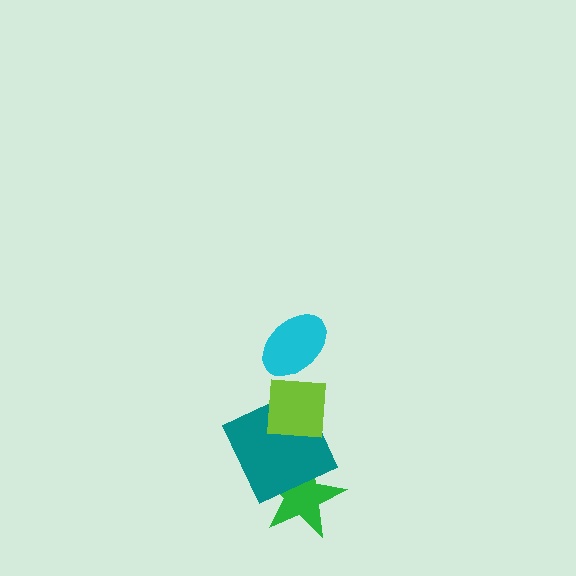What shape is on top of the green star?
The teal square is on top of the green star.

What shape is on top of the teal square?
The lime square is on top of the teal square.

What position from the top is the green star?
The green star is 4th from the top.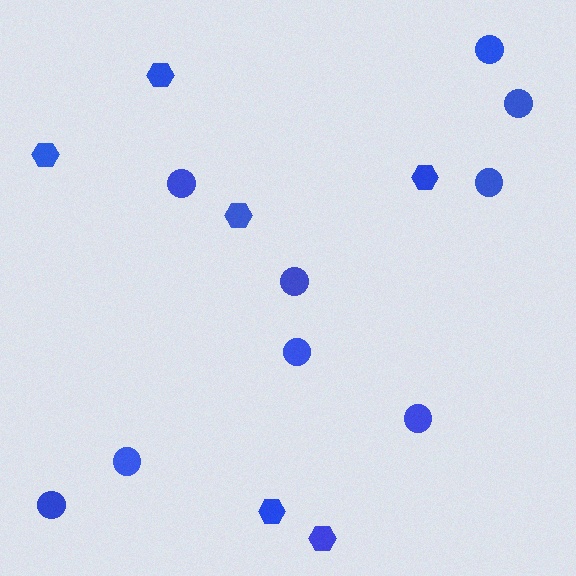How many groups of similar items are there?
There are 2 groups: one group of hexagons (6) and one group of circles (9).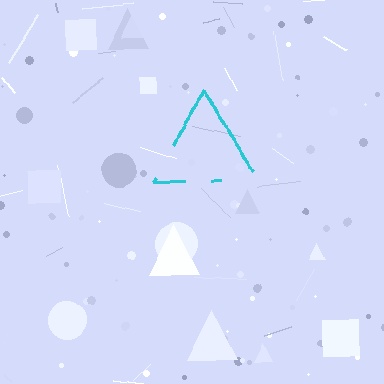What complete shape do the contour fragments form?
The contour fragments form a triangle.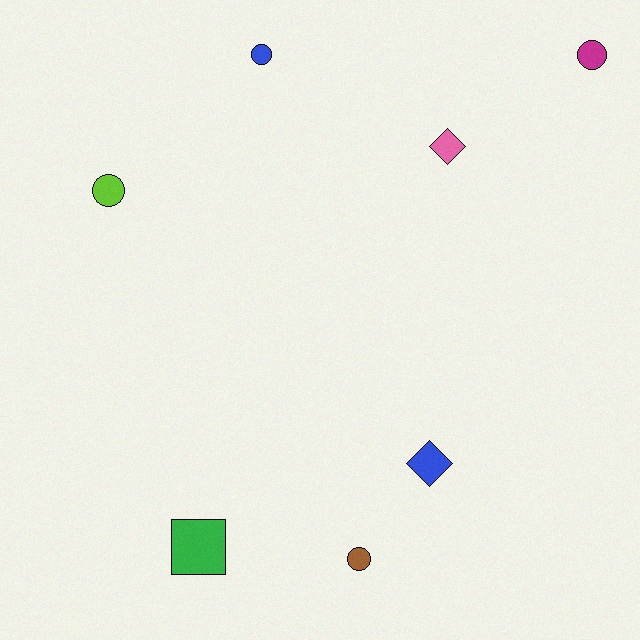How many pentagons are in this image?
There are no pentagons.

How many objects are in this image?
There are 7 objects.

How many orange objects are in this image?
There are no orange objects.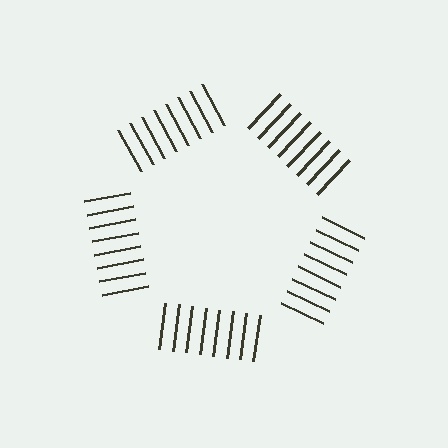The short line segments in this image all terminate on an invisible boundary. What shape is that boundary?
An illusory pentagon — the line segments terminate on its edges but no continuous stroke is drawn.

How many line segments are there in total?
40 — 8 along each of the 5 edges.